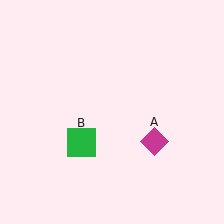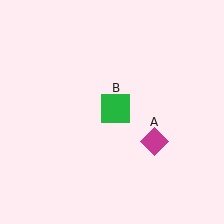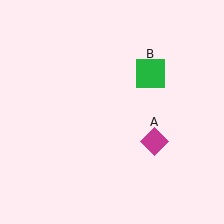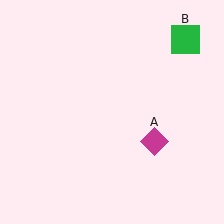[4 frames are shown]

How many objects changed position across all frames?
1 object changed position: green square (object B).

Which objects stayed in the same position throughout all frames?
Magenta diamond (object A) remained stationary.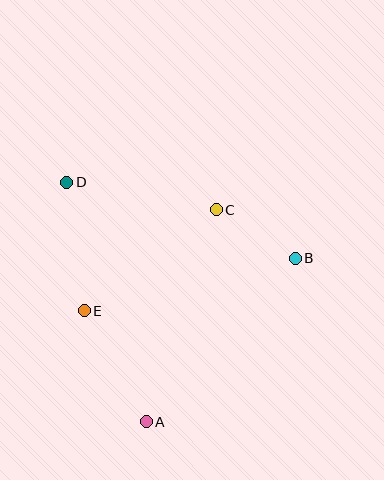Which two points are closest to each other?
Points B and C are closest to each other.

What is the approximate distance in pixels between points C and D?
The distance between C and D is approximately 152 pixels.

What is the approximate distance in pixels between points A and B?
The distance between A and B is approximately 221 pixels.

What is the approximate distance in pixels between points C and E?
The distance between C and E is approximately 167 pixels.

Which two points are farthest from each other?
Points A and D are farthest from each other.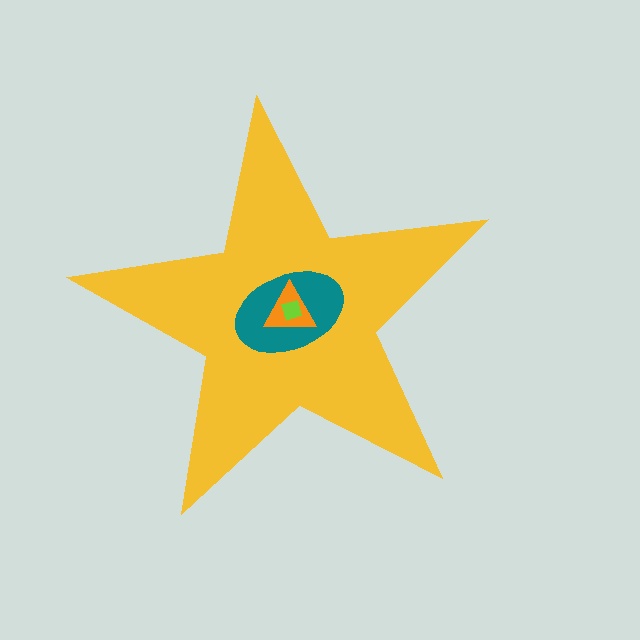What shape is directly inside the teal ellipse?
The orange triangle.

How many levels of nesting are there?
4.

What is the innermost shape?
The lime diamond.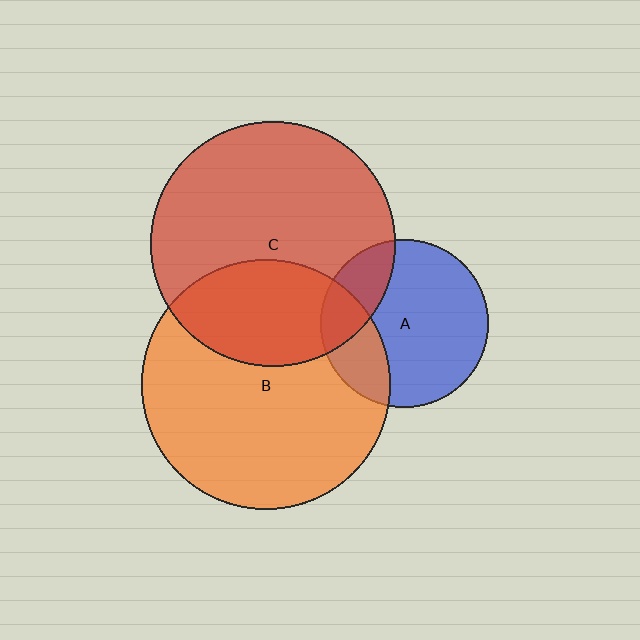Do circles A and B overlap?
Yes.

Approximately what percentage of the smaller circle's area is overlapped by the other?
Approximately 25%.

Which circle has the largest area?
Circle B (orange).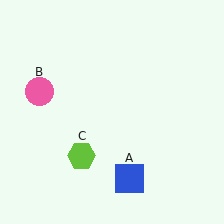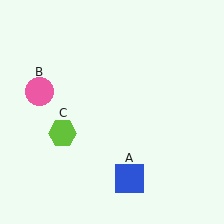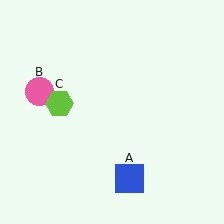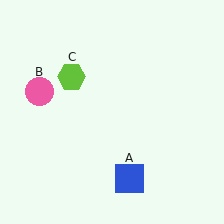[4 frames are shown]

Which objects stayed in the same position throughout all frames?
Blue square (object A) and pink circle (object B) remained stationary.